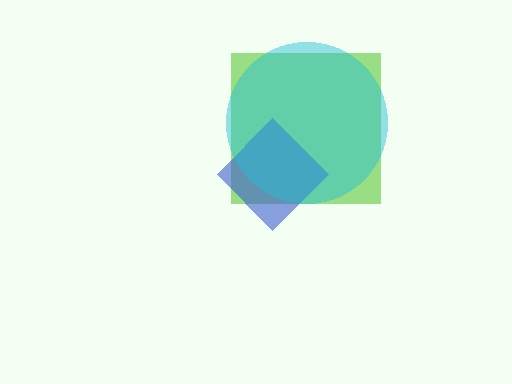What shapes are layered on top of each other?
The layered shapes are: a lime square, a blue diamond, a cyan circle.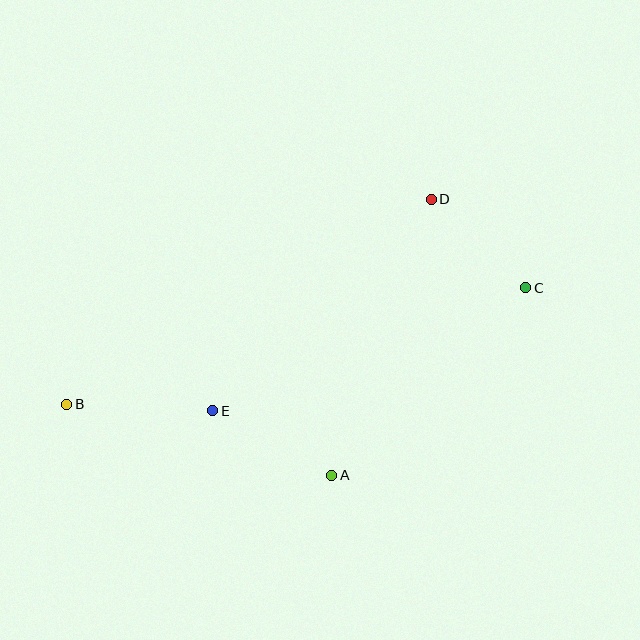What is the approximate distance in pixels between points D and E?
The distance between D and E is approximately 304 pixels.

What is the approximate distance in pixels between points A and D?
The distance between A and D is approximately 293 pixels.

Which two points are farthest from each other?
Points B and C are farthest from each other.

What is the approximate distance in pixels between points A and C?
The distance between A and C is approximately 270 pixels.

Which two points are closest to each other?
Points C and D are closest to each other.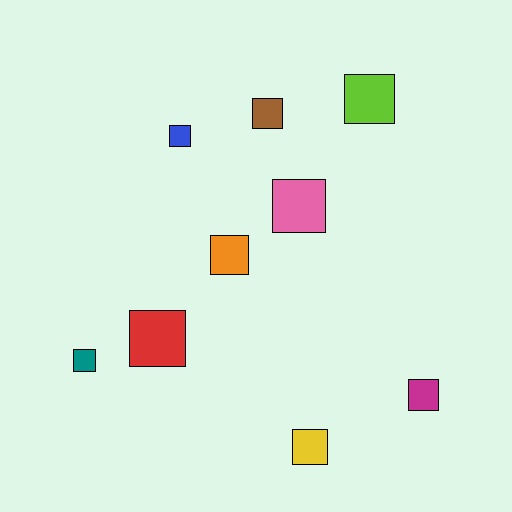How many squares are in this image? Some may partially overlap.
There are 9 squares.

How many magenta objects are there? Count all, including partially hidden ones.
There is 1 magenta object.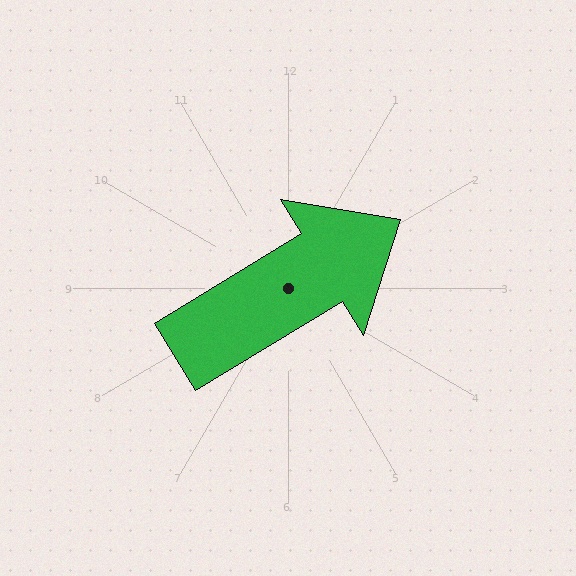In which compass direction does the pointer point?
Northeast.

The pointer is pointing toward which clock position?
Roughly 2 o'clock.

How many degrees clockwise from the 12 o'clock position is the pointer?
Approximately 59 degrees.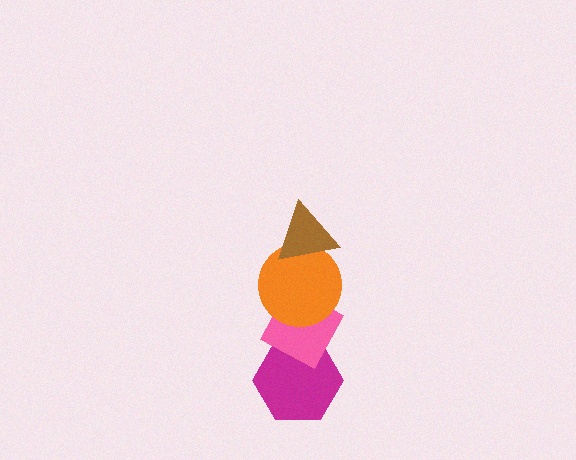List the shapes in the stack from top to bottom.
From top to bottom: the brown triangle, the orange circle, the pink diamond, the magenta hexagon.